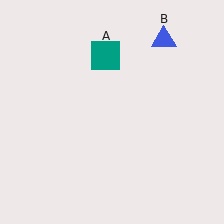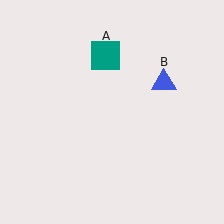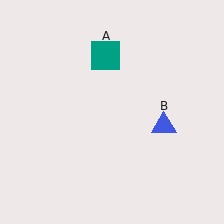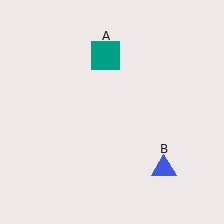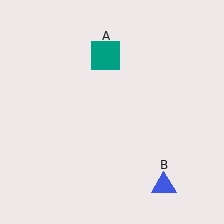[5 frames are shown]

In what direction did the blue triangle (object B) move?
The blue triangle (object B) moved down.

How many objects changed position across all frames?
1 object changed position: blue triangle (object B).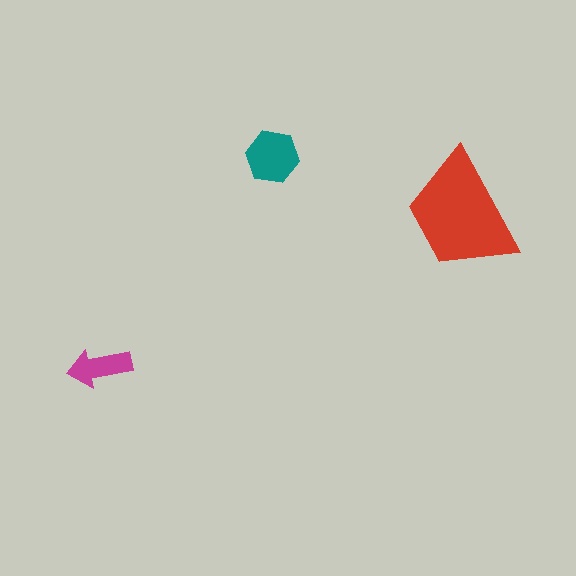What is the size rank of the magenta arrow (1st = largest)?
3rd.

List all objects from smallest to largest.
The magenta arrow, the teal hexagon, the red trapezoid.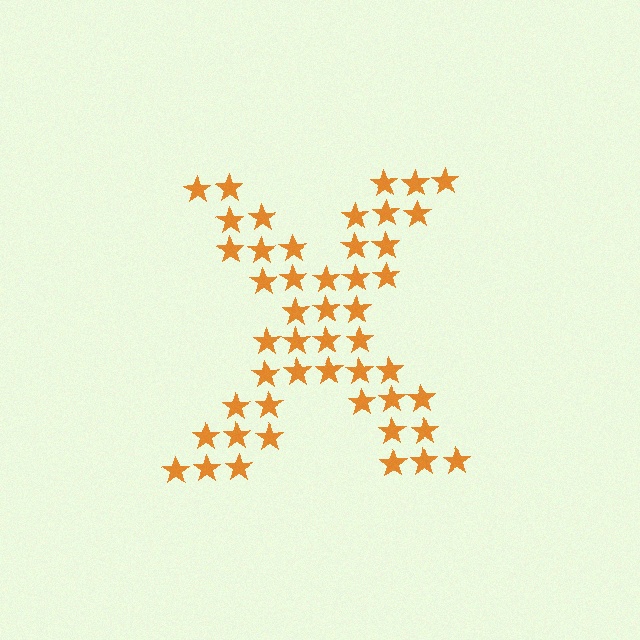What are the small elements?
The small elements are stars.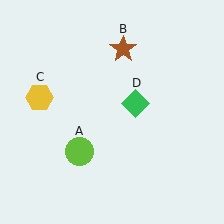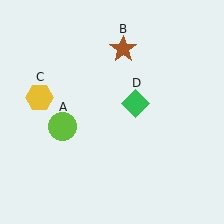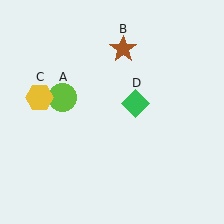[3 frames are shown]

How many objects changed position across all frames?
1 object changed position: lime circle (object A).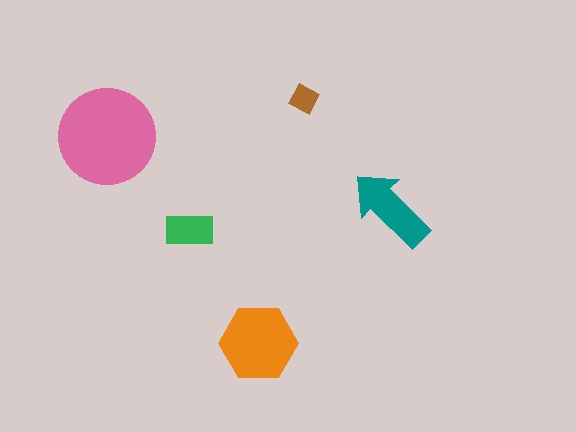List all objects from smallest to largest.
The brown diamond, the green rectangle, the teal arrow, the orange hexagon, the pink circle.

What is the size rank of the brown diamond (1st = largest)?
5th.